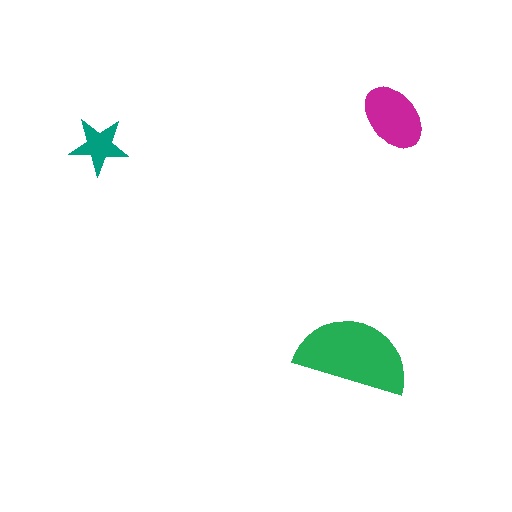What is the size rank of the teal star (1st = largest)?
3rd.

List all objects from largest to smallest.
The green semicircle, the magenta ellipse, the teal star.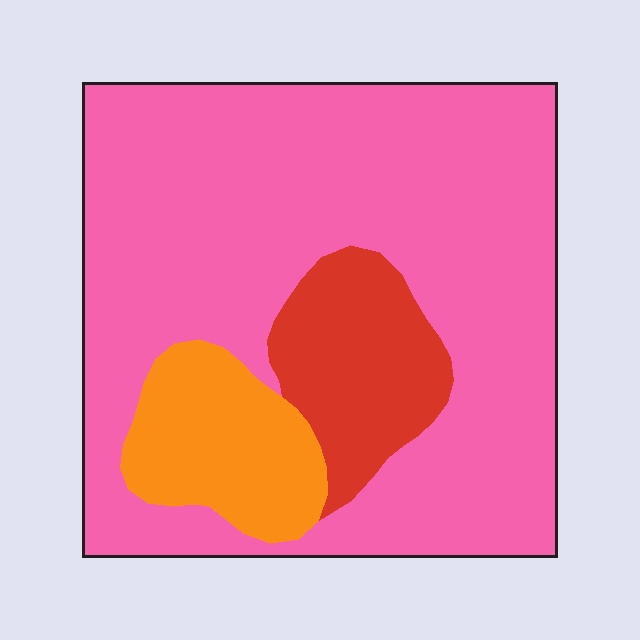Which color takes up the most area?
Pink, at roughly 75%.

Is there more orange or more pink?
Pink.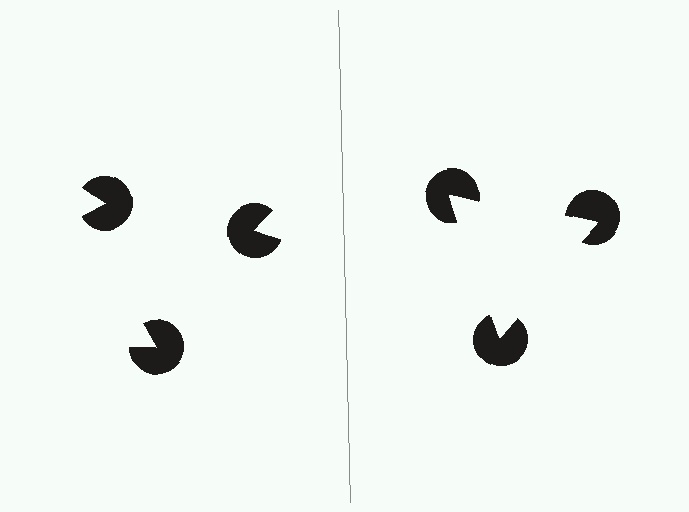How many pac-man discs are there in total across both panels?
6 — 3 on each side.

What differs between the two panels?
The pac-man discs are positioned identically on both sides; only the wedge orientations differ. On the right they align to a triangle; on the left they are misaligned.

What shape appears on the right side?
An illusory triangle.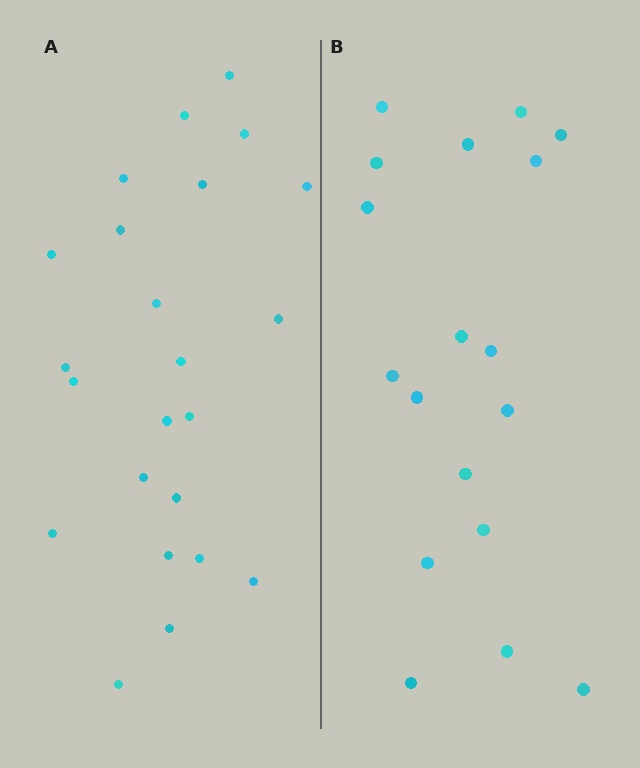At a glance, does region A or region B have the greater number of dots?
Region A (the left region) has more dots.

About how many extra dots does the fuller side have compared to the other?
Region A has about 5 more dots than region B.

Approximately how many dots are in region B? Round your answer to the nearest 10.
About 20 dots. (The exact count is 18, which rounds to 20.)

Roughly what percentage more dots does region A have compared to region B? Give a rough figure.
About 30% more.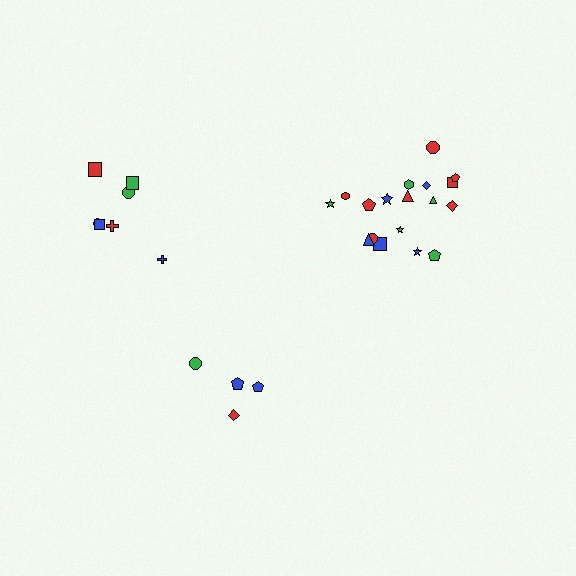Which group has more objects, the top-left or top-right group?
The top-right group.